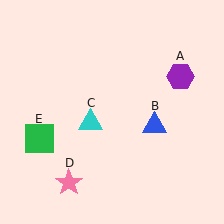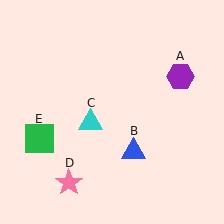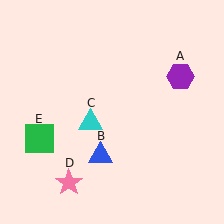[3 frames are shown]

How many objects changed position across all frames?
1 object changed position: blue triangle (object B).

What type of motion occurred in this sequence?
The blue triangle (object B) rotated clockwise around the center of the scene.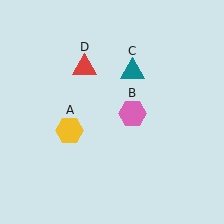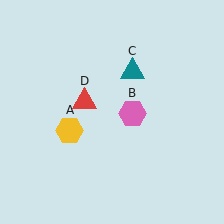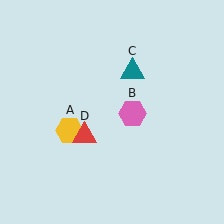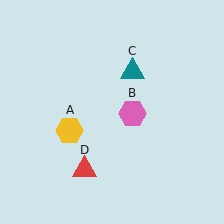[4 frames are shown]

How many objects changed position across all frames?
1 object changed position: red triangle (object D).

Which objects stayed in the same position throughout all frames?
Yellow hexagon (object A) and pink hexagon (object B) and teal triangle (object C) remained stationary.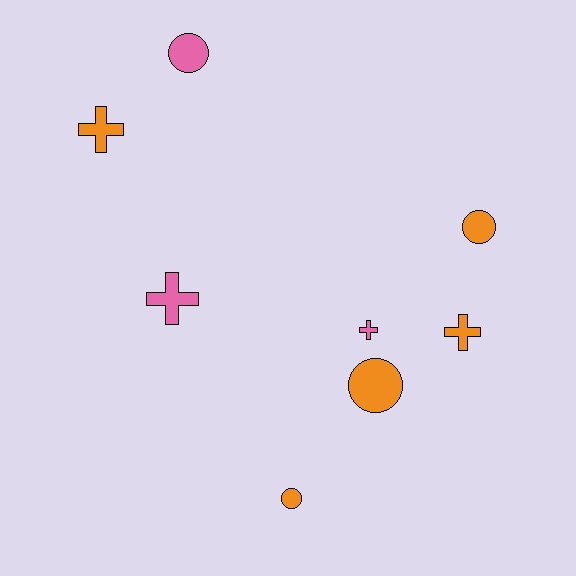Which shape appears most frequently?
Cross, with 4 objects.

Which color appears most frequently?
Orange, with 5 objects.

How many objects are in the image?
There are 8 objects.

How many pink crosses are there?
There are 2 pink crosses.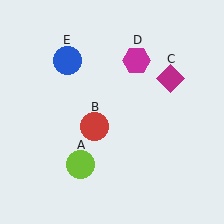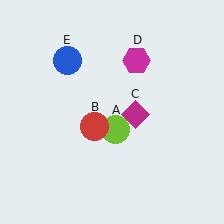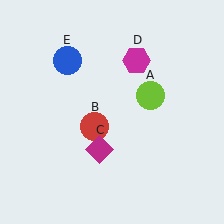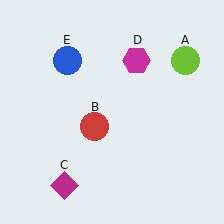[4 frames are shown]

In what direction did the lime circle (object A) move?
The lime circle (object A) moved up and to the right.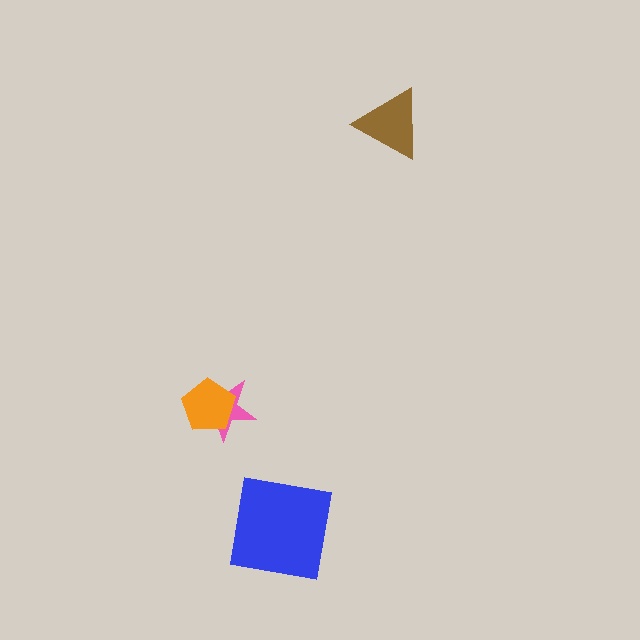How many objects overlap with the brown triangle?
0 objects overlap with the brown triangle.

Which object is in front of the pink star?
The orange pentagon is in front of the pink star.